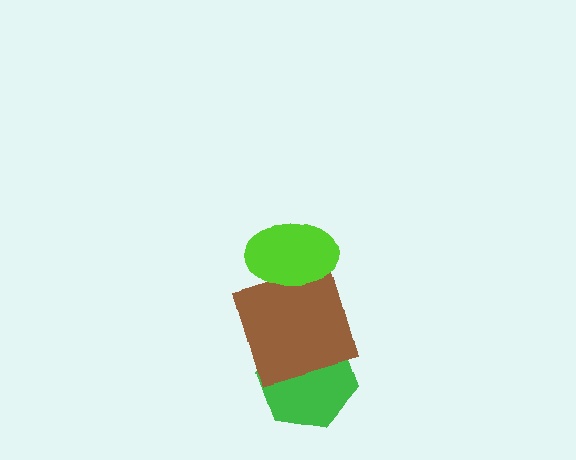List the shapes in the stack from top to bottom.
From top to bottom: the lime ellipse, the brown square, the green hexagon.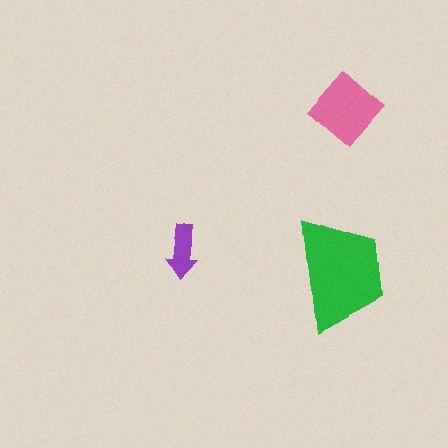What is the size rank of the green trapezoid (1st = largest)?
1st.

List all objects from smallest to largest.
The purple arrow, the pink diamond, the green trapezoid.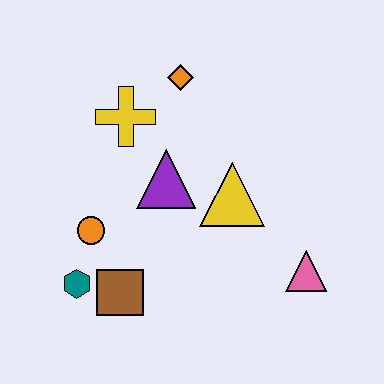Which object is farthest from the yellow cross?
The pink triangle is farthest from the yellow cross.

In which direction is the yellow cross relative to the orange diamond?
The yellow cross is to the left of the orange diamond.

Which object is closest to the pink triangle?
The yellow triangle is closest to the pink triangle.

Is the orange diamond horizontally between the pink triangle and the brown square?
Yes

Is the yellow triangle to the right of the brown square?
Yes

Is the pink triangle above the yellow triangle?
No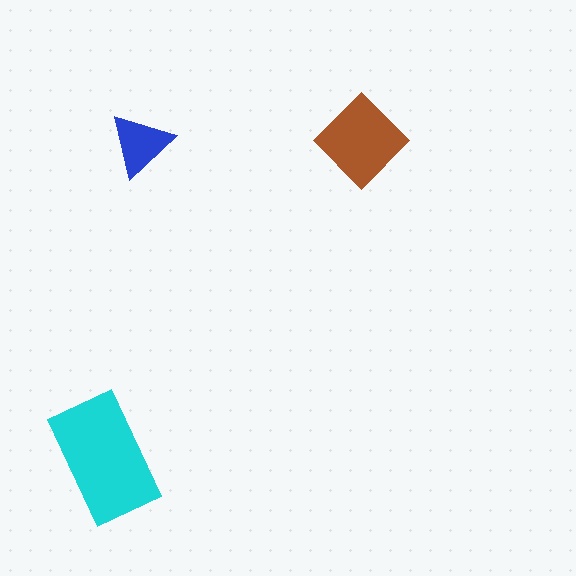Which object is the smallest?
The blue triangle.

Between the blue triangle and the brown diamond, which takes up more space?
The brown diamond.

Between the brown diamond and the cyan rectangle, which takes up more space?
The cyan rectangle.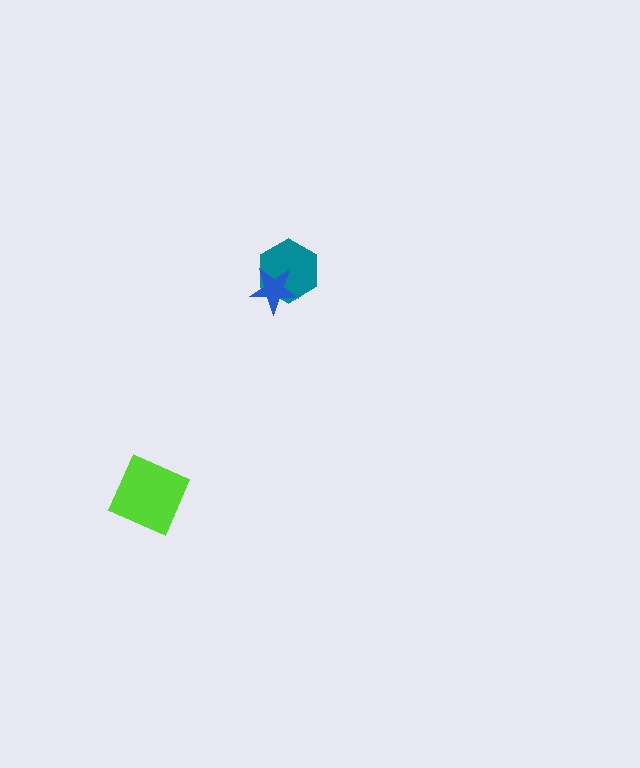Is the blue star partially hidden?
No, no other shape covers it.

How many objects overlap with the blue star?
1 object overlaps with the blue star.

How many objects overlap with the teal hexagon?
1 object overlaps with the teal hexagon.